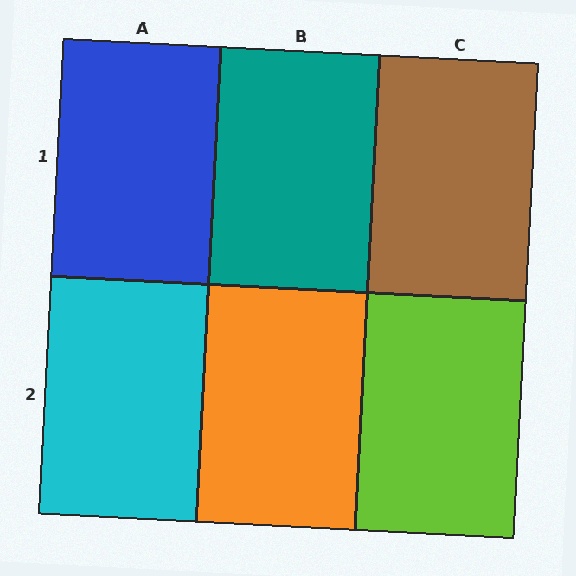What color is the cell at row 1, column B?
Teal.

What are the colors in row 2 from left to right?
Cyan, orange, lime.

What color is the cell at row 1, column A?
Blue.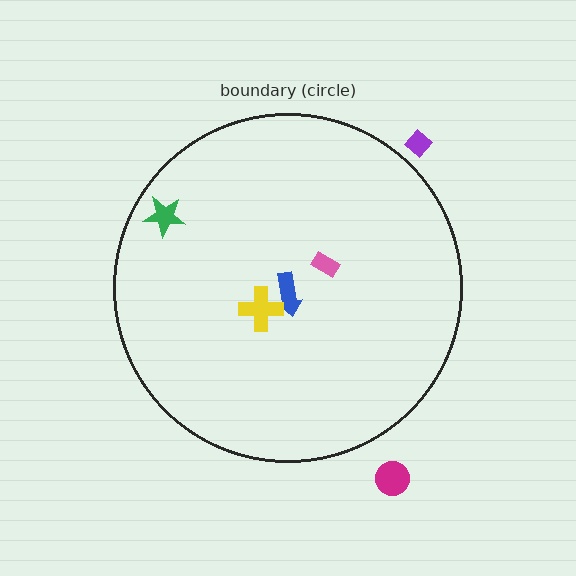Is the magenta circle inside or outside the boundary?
Outside.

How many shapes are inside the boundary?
4 inside, 2 outside.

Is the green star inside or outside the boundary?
Inside.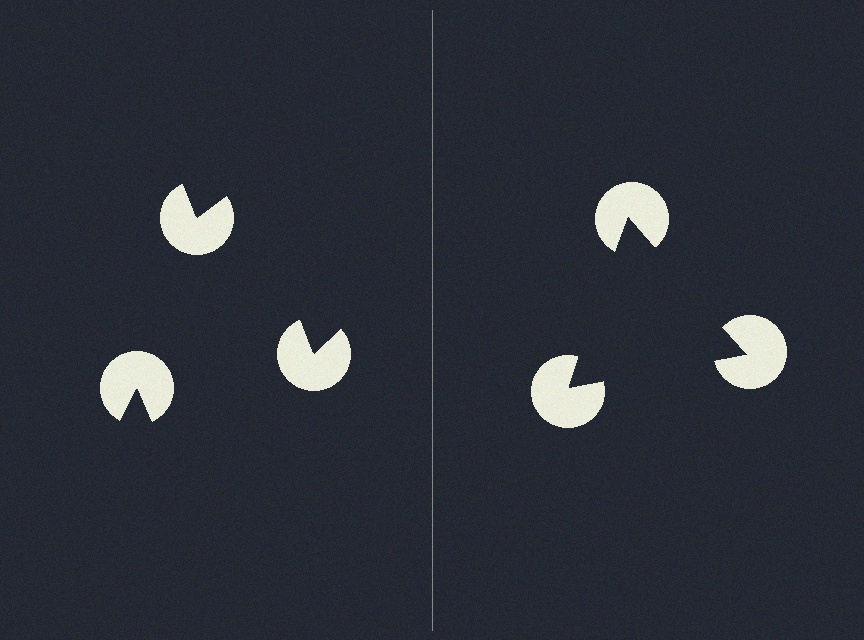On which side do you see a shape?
An illusory triangle appears on the right side. On the left side the wedge cuts are rotated, so no coherent shape forms.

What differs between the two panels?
The pac-man discs are positioned identically on both sides; only the wedge orientations differ. On the right they align to a triangle; on the left they are misaligned.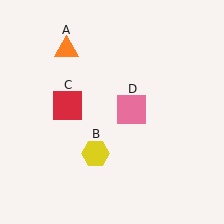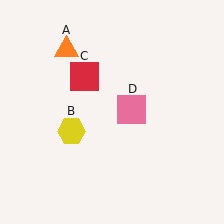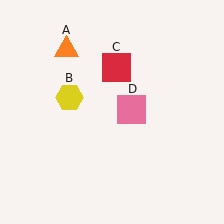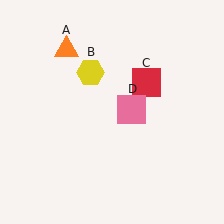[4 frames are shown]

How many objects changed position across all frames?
2 objects changed position: yellow hexagon (object B), red square (object C).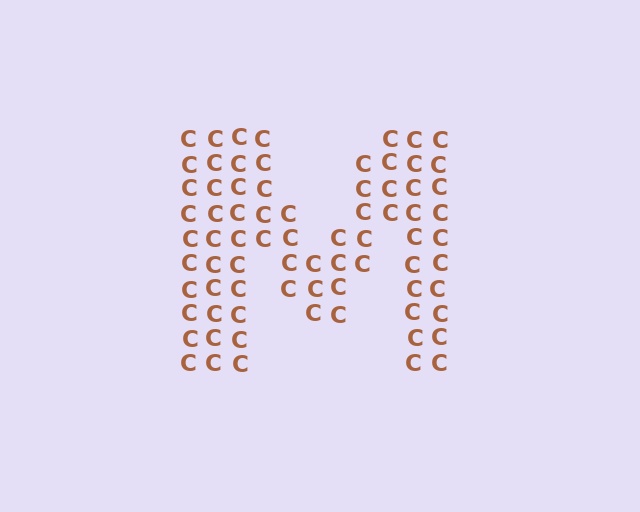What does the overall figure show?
The overall figure shows the letter M.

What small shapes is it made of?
It is made of small letter C's.